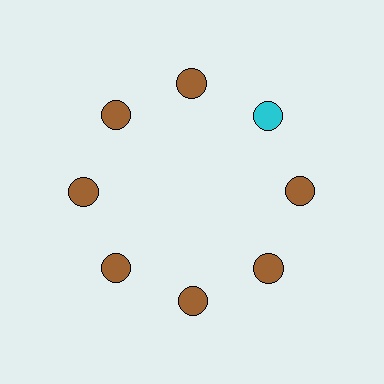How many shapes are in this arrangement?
There are 8 shapes arranged in a ring pattern.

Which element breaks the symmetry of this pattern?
The cyan circle at roughly the 2 o'clock position breaks the symmetry. All other shapes are brown circles.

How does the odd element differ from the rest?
It has a different color: cyan instead of brown.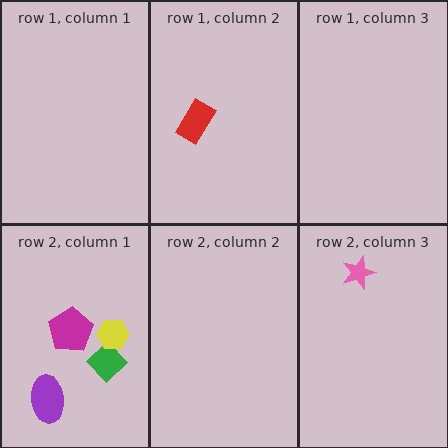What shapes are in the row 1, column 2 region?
The red rectangle.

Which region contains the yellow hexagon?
The row 2, column 1 region.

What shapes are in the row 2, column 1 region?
The magenta pentagon, the purple ellipse, the green diamond, the yellow hexagon.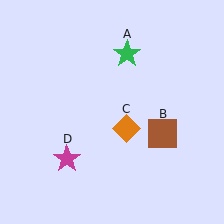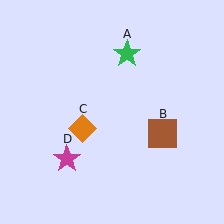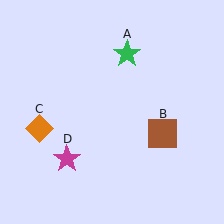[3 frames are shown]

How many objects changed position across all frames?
1 object changed position: orange diamond (object C).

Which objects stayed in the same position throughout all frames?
Green star (object A) and brown square (object B) and magenta star (object D) remained stationary.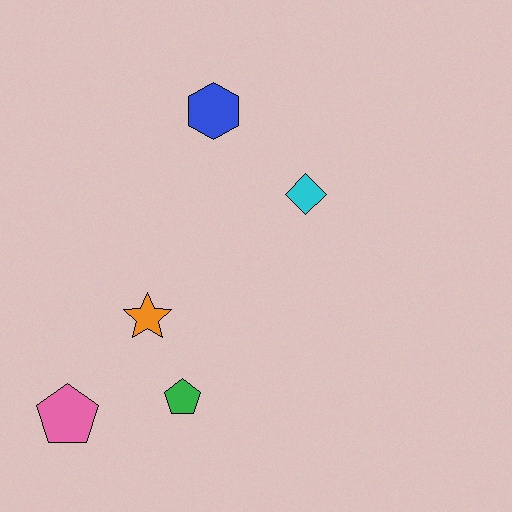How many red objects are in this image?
There are no red objects.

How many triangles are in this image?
There are no triangles.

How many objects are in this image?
There are 5 objects.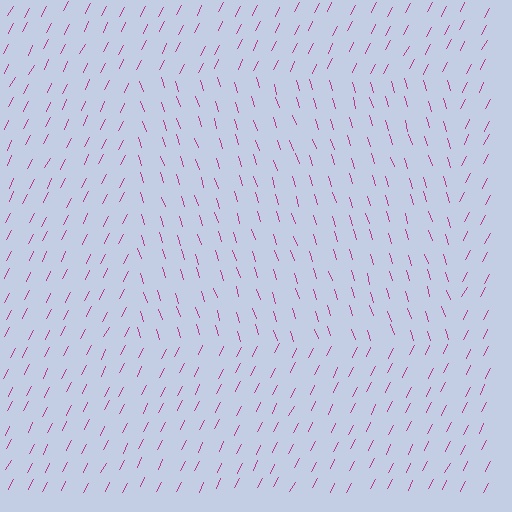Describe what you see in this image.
The image is filled with small magenta line segments. A rectangle region in the image has lines oriented differently from the surrounding lines, creating a visible texture boundary.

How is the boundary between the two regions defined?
The boundary is defined purely by a change in line orientation (approximately 45 degrees difference). All lines are the same color and thickness.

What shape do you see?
I see a rectangle.